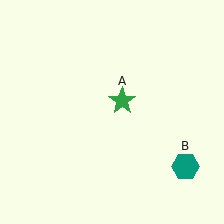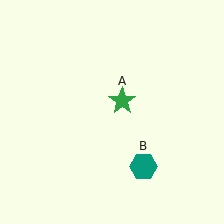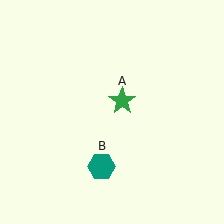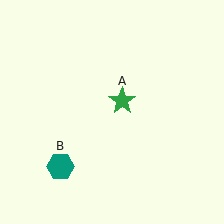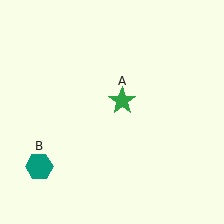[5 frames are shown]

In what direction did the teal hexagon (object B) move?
The teal hexagon (object B) moved left.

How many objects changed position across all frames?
1 object changed position: teal hexagon (object B).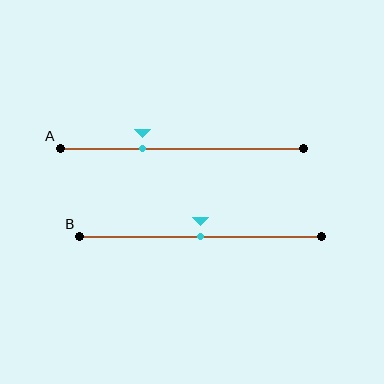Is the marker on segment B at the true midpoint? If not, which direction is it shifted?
Yes, the marker on segment B is at the true midpoint.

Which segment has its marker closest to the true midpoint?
Segment B has its marker closest to the true midpoint.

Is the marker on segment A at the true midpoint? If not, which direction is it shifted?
No, the marker on segment A is shifted to the left by about 16% of the segment length.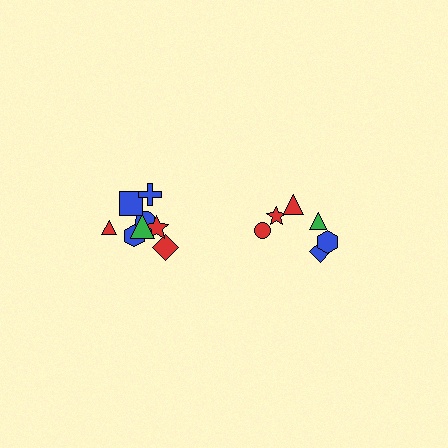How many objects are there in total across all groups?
There are 14 objects.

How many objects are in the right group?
There are 6 objects.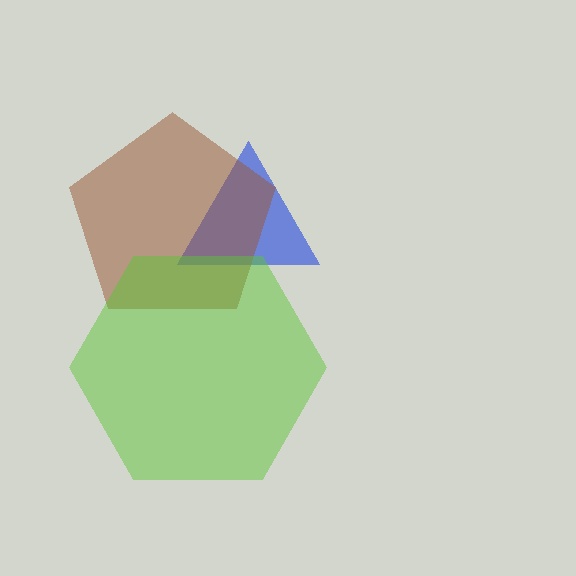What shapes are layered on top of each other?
The layered shapes are: a blue triangle, a brown pentagon, a lime hexagon.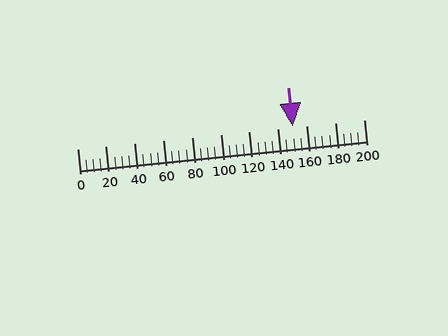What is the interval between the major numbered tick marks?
The major tick marks are spaced 20 units apart.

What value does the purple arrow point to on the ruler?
The purple arrow points to approximately 150.